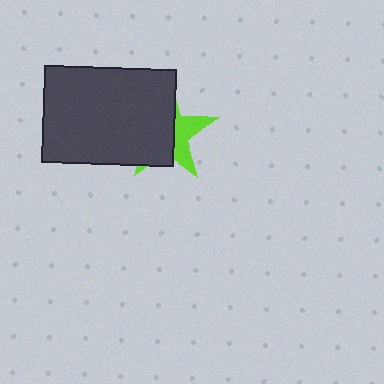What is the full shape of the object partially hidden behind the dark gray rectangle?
The partially hidden object is a lime star.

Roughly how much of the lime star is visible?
A small part of it is visible (roughly 36%).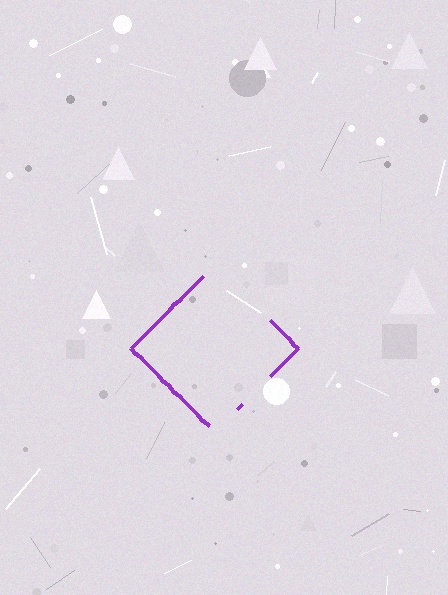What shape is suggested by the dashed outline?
The dashed outline suggests a diamond.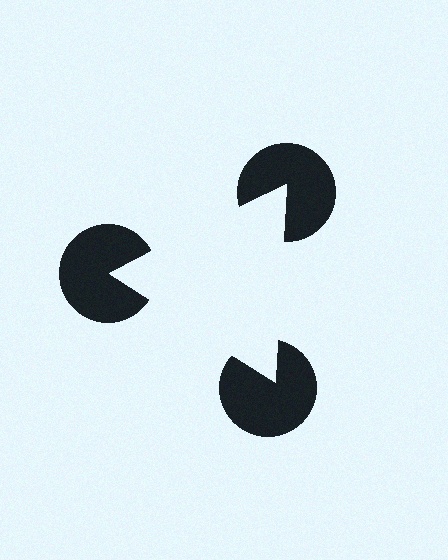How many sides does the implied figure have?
3 sides.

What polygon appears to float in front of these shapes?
An illusory triangle — its edges are inferred from the aligned wedge cuts in the pac-man discs, not physically drawn.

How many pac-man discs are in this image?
There are 3 — one at each vertex of the illusory triangle.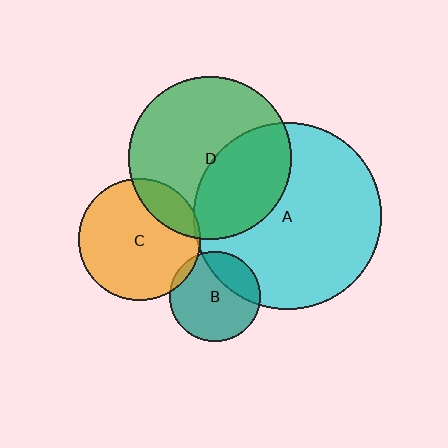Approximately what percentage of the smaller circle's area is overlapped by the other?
Approximately 40%.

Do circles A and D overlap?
Yes.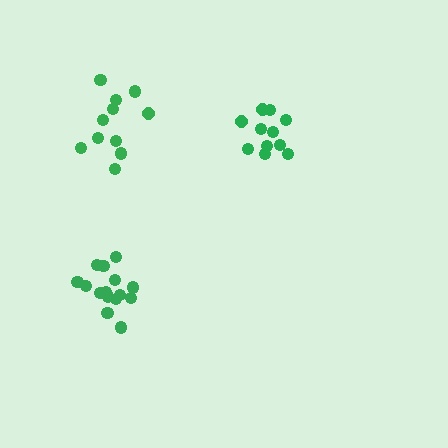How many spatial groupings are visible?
There are 3 spatial groupings.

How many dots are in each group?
Group 1: 11 dots, Group 2: 11 dots, Group 3: 15 dots (37 total).